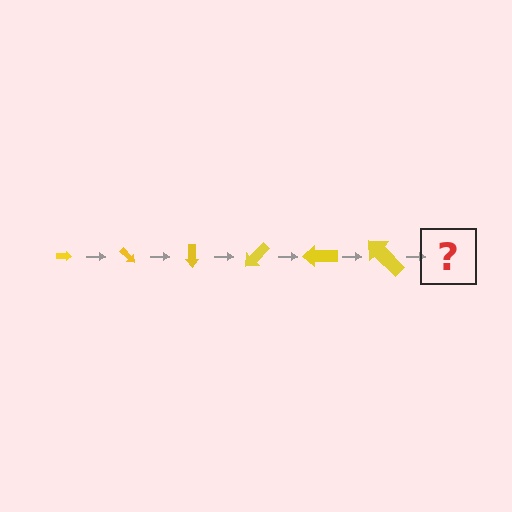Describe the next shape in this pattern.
It should be an arrow, larger than the previous one and rotated 270 degrees from the start.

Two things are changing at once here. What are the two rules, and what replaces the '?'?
The two rules are that the arrow grows larger each step and it rotates 45 degrees each step. The '?' should be an arrow, larger than the previous one and rotated 270 degrees from the start.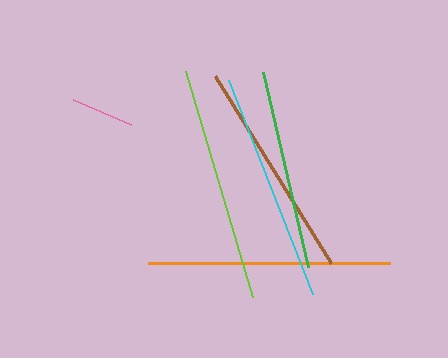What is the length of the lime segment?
The lime segment is approximately 236 pixels long.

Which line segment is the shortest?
The pink line is the shortest at approximately 63 pixels.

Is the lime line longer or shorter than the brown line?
The lime line is longer than the brown line.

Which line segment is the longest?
The orange line is the longest at approximately 242 pixels.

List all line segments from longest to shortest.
From longest to shortest: orange, lime, cyan, brown, green, pink.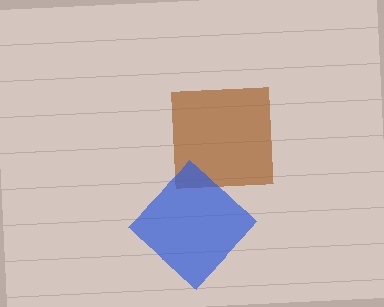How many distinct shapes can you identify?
There are 2 distinct shapes: a brown square, a blue diamond.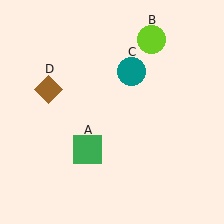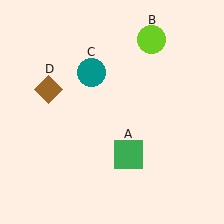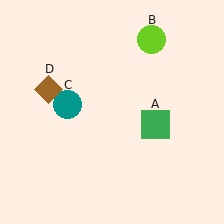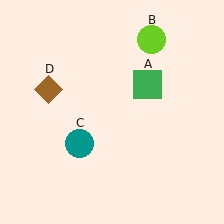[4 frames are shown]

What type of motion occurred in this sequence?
The green square (object A), teal circle (object C) rotated counterclockwise around the center of the scene.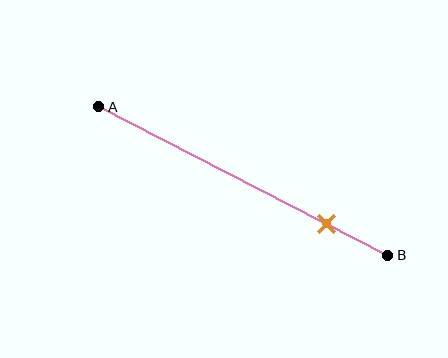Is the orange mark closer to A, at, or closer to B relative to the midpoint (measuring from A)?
The orange mark is closer to point B than the midpoint of segment AB.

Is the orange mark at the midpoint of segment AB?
No, the mark is at about 80% from A, not at the 50% midpoint.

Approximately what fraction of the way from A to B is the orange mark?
The orange mark is approximately 80% of the way from A to B.